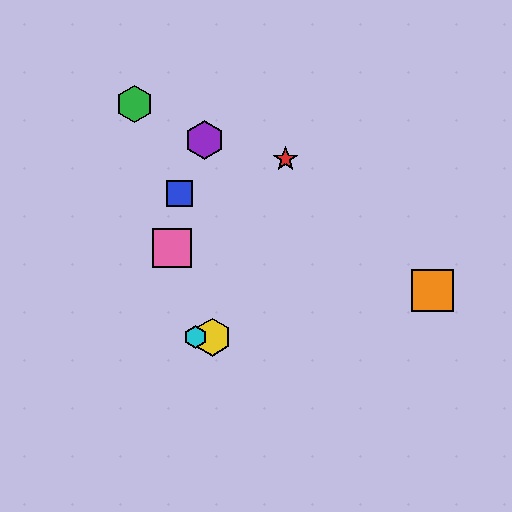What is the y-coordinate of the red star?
The red star is at y≈159.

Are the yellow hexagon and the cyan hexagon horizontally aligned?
Yes, both are at y≈337.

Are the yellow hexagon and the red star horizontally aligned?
No, the yellow hexagon is at y≈337 and the red star is at y≈159.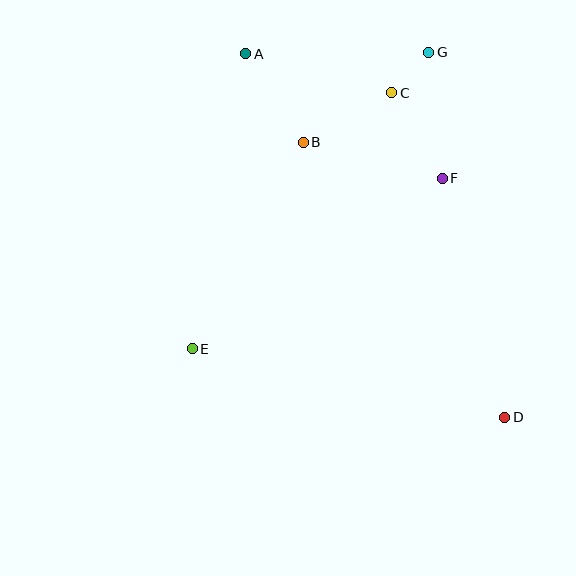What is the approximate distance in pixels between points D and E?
The distance between D and E is approximately 320 pixels.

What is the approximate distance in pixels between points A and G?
The distance between A and G is approximately 183 pixels.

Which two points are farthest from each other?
Points A and D are farthest from each other.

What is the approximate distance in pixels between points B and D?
The distance between B and D is approximately 341 pixels.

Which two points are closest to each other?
Points C and G are closest to each other.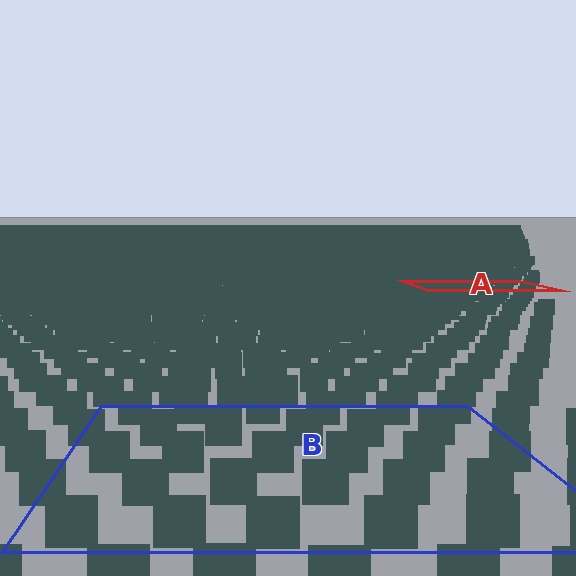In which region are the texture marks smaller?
The texture marks are smaller in region A, because it is farther away.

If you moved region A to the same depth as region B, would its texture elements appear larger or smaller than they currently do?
They would appear larger. At a closer depth, the same texture elements are projected at a bigger on-screen size.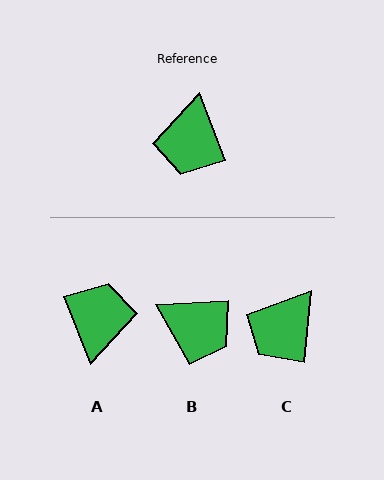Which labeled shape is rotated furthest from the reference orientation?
A, about 180 degrees away.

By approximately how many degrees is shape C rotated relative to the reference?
Approximately 27 degrees clockwise.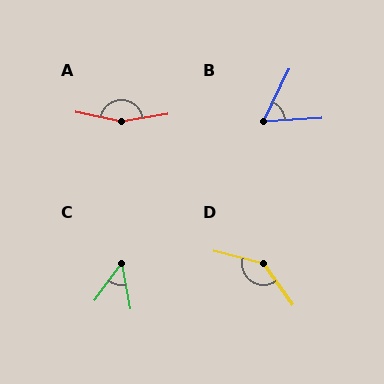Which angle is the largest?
A, at approximately 159 degrees.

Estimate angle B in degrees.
Approximately 61 degrees.